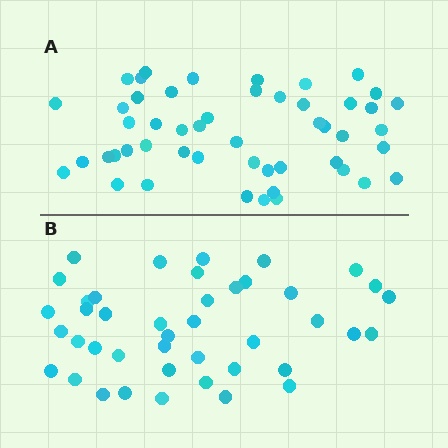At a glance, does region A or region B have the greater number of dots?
Region A (the top region) has more dots.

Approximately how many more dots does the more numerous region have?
Region A has roughly 8 or so more dots than region B.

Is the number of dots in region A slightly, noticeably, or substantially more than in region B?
Region A has only slightly more — the two regions are fairly close. The ratio is roughly 1.2 to 1.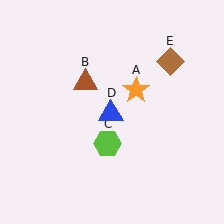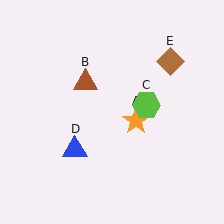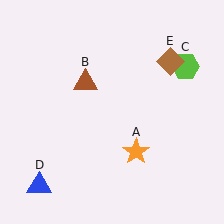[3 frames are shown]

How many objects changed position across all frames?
3 objects changed position: orange star (object A), lime hexagon (object C), blue triangle (object D).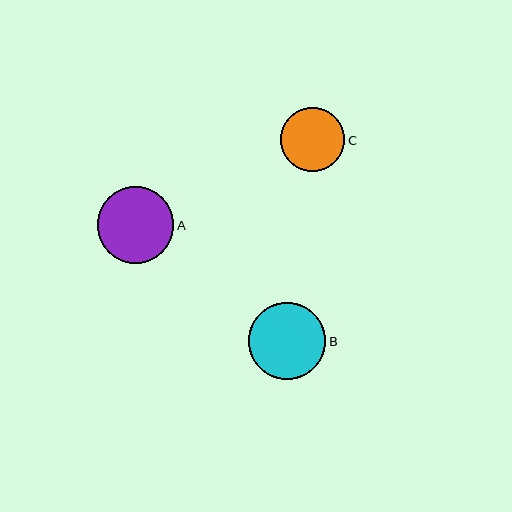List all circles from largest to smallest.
From largest to smallest: B, A, C.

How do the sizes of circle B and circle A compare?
Circle B and circle A are approximately the same size.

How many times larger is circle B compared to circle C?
Circle B is approximately 1.2 times the size of circle C.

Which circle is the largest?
Circle B is the largest with a size of approximately 77 pixels.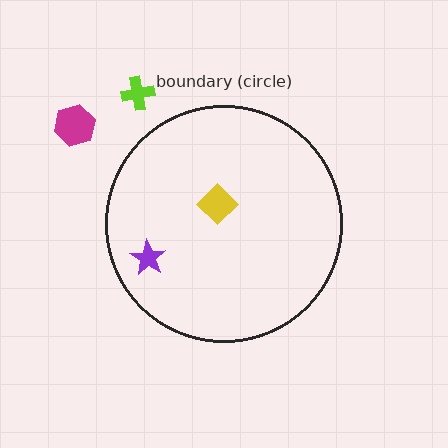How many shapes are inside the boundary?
2 inside, 2 outside.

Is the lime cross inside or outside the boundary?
Outside.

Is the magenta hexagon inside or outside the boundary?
Outside.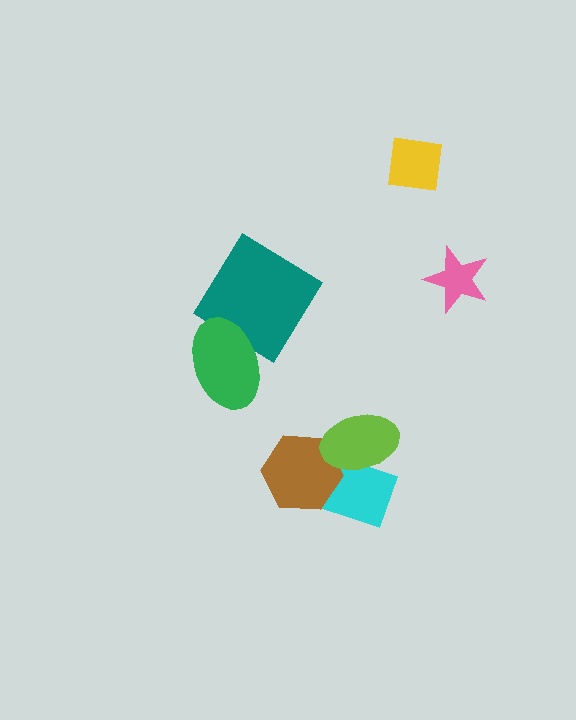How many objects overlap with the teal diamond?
1 object overlaps with the teal diamond.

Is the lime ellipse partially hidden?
No, no other shape covers it.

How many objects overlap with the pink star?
0 objects overlap with the pink star.